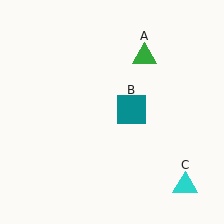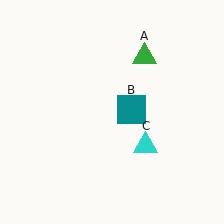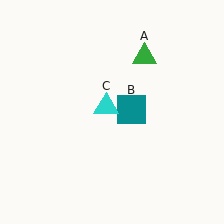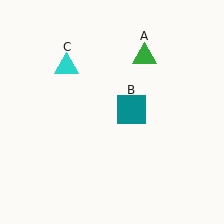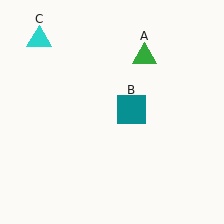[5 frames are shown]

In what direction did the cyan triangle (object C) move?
The cyan triangle (object C) moved up and to the left.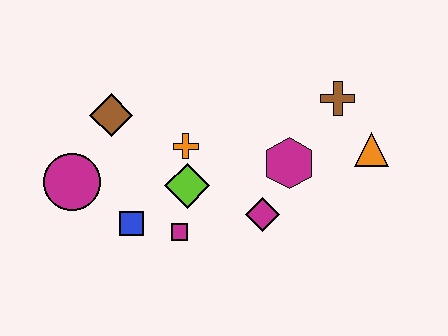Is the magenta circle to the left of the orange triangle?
Yes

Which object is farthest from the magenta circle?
The orange triangle is farthest from the magenta circle.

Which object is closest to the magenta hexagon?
The magenta diamond is closest to the magenta hexagon.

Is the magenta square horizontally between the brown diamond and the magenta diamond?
Yes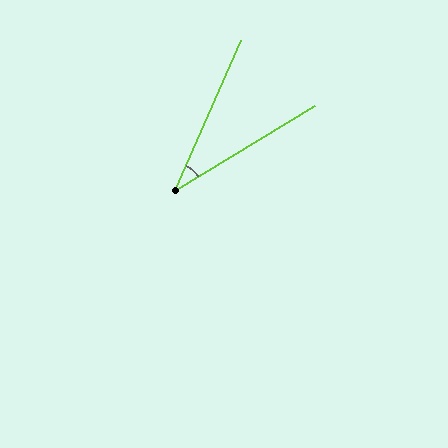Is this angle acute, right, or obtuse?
It is acute.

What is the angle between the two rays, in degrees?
Approximately 35 degrees.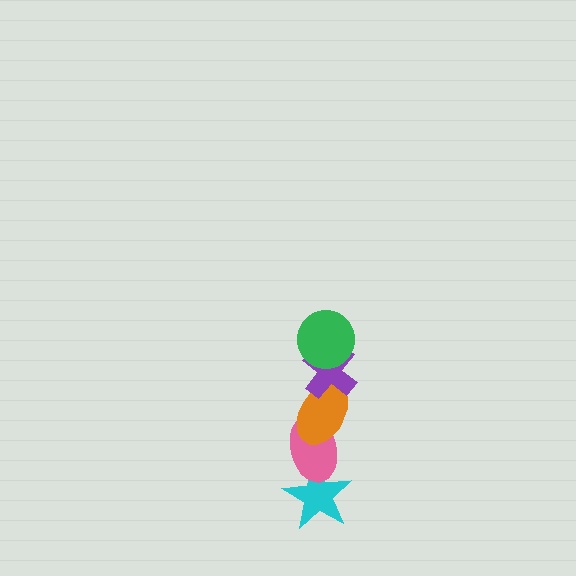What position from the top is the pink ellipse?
The pink ellipse is 4th from the top.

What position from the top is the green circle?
The green circle is 1st from the top.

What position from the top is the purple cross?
The purple cross is 2nd from the top.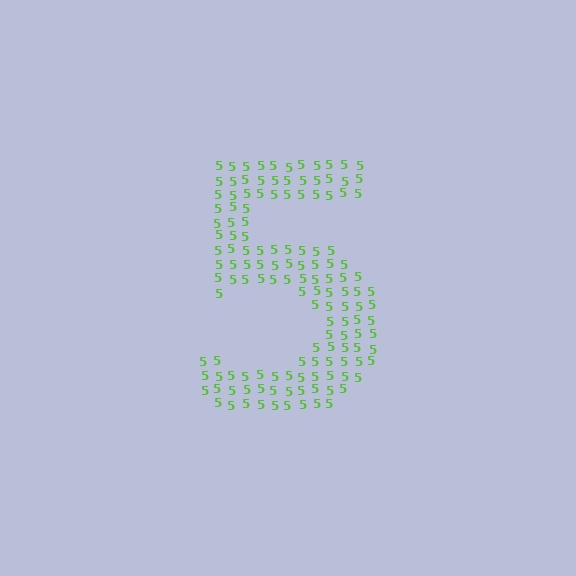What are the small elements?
The small elements are digit 5's.